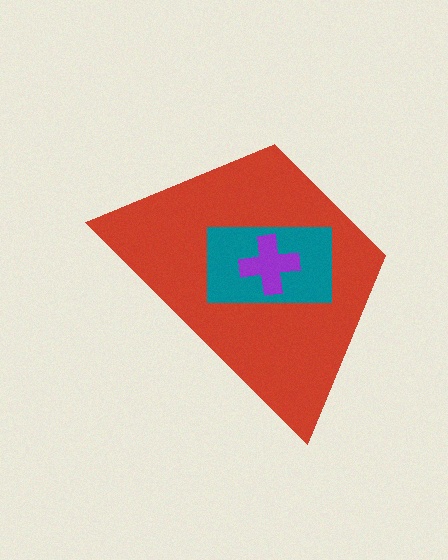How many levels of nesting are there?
3.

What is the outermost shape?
The red trapezoid.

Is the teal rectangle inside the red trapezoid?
Yes.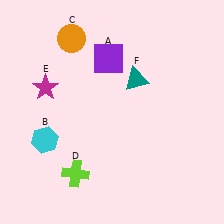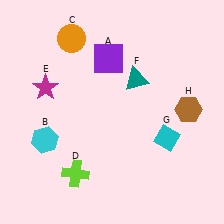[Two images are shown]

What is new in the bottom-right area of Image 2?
A cyan diamond (G) was added in the bottom-right area of Image 2.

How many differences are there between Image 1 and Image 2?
There are 2 differences between the two images.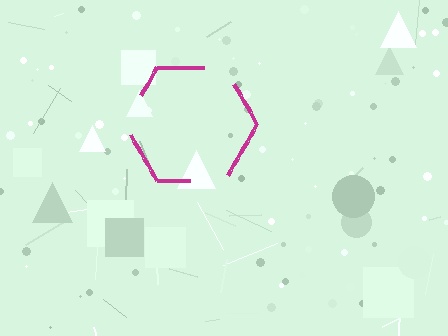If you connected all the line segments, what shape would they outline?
They would outline a hexagon.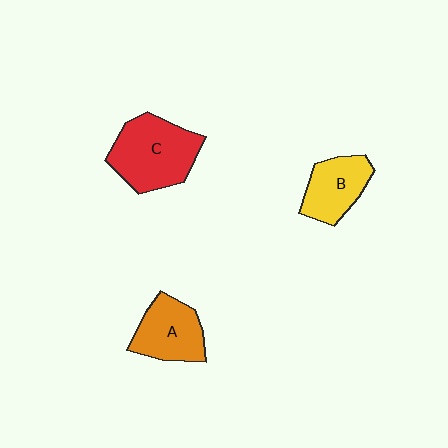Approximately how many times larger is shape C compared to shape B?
Approximately 1.5 times.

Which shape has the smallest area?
Shape B (yellow).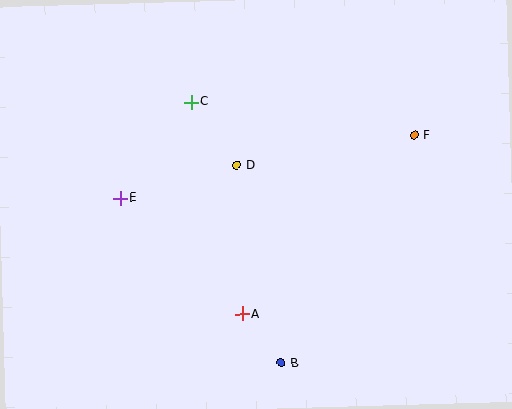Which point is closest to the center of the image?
Point D at (236, 165) is closest to the center.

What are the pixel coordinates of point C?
Point C is at (191, 102).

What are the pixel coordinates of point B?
Point B is at (281, 363).